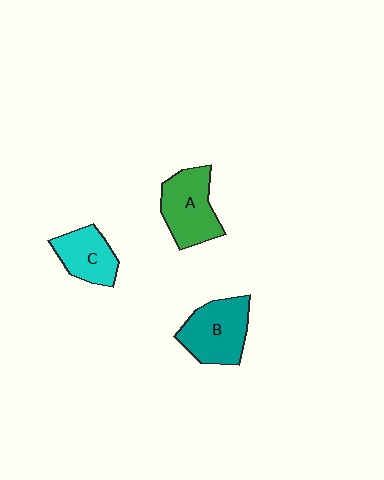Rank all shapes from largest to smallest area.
From largest to smallest: B (teal), A (green), C (cyan).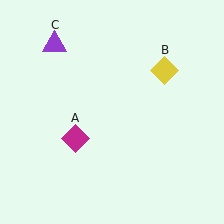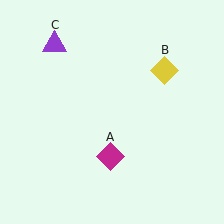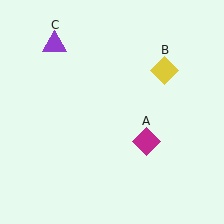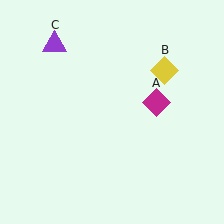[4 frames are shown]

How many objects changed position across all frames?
1 object changed position: magenta diamond (object A).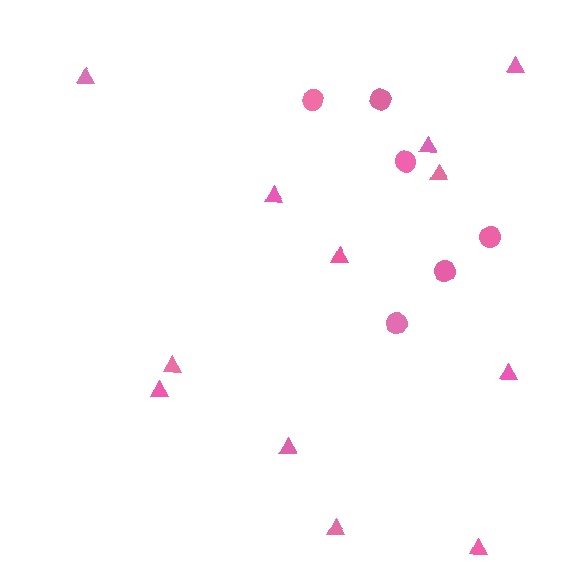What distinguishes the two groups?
There are 2 groups: one group of triangles (12) and one group of circles (6).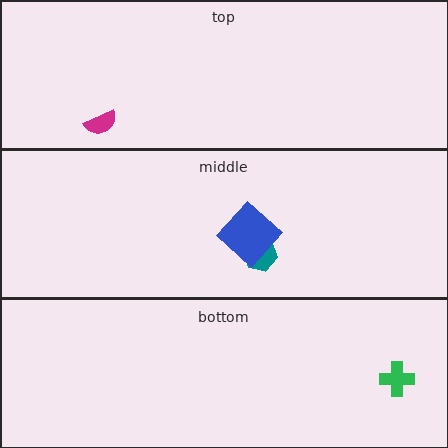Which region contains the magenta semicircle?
The top region.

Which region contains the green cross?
The bottom region.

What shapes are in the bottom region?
The green cross.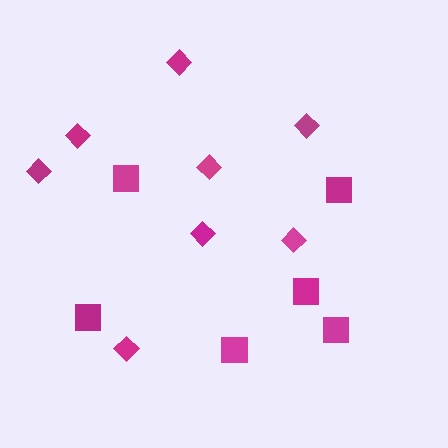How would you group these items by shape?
There are 2 groups: one group of diamonds (8) and one group of squares (6).